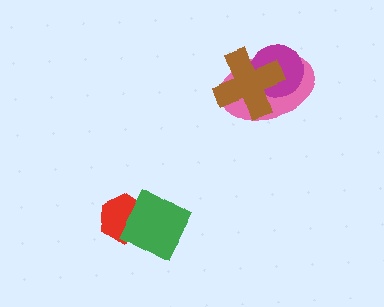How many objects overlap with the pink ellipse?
2 objects overlap with the pink ellipse.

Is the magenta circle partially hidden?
Yes, it is partially covered by another shape.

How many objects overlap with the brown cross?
2 objects overlap with the brown cross.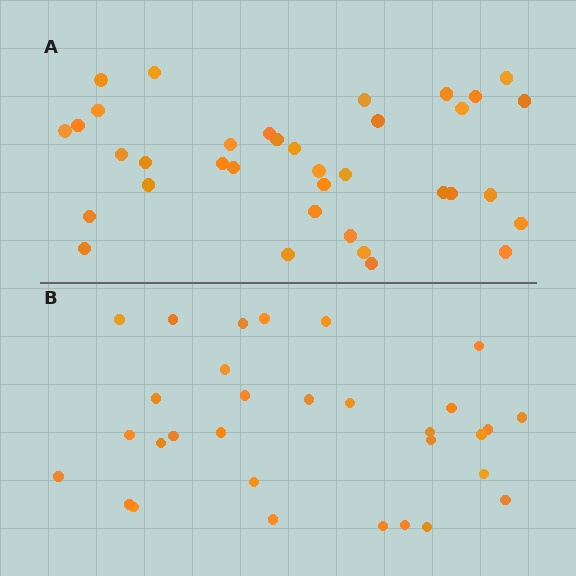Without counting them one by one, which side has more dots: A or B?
Region A (the top region) has more dots.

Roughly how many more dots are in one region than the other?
Region A has about 5 more dots than region B.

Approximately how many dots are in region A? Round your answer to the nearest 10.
About 40 dots. (The exact count is 36, which rounds to 40.)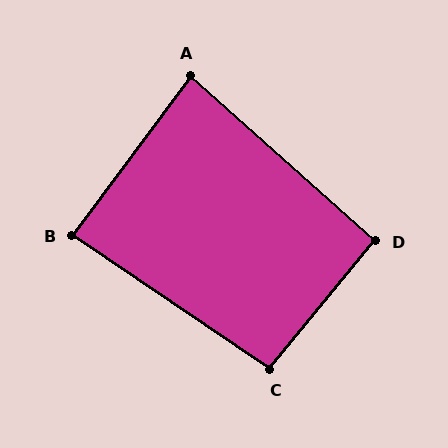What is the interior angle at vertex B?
Approximately 88 degrees (approximately right).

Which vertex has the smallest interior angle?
A, at approximately 85 degrees.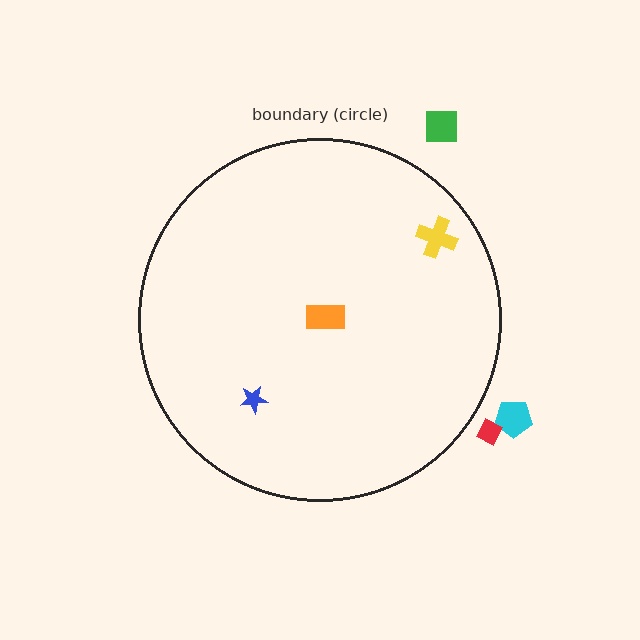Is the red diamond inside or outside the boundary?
Outside.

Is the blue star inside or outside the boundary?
Inside.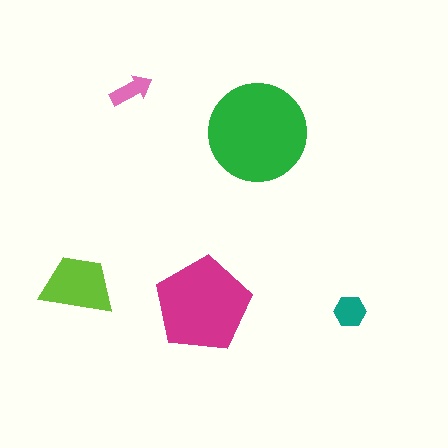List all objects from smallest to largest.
The pink arrow, the teal hexagon, the lime trapezoid, the magenta pentagon, the green circle.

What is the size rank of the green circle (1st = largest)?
1st.